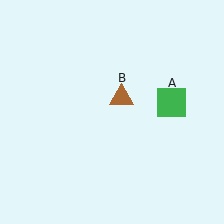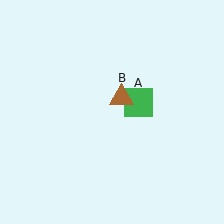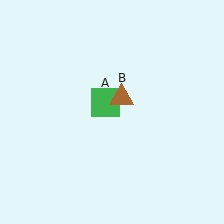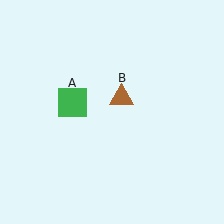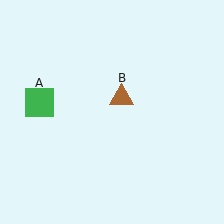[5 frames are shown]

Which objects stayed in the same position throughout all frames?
Brown triangle (object B) remained stationary.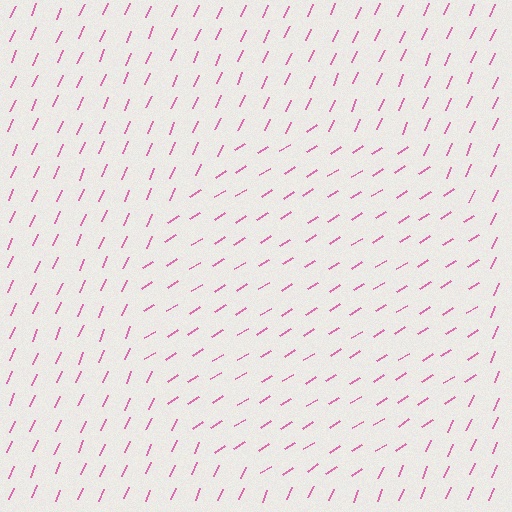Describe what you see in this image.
The image is filled with small pink line segments. A circle region in the image has lines oriented differently from the surrounding lines, creating a visible texture boundary.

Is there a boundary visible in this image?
Yes, there is a texture boundary formed by a change in line orientation.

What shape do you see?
I see a circle.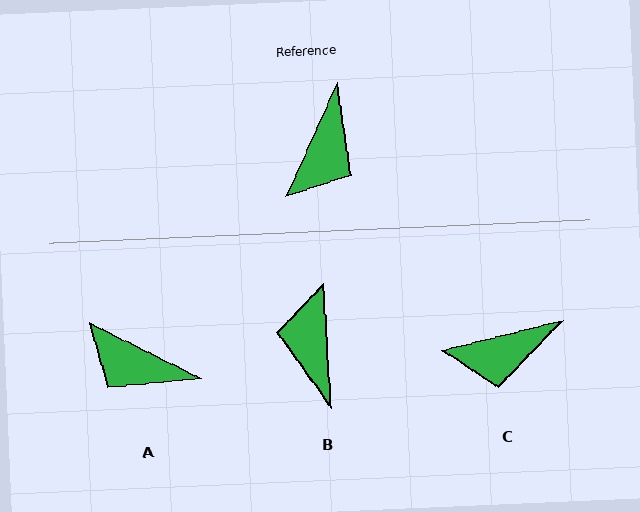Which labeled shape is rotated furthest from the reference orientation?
B, about 153 degrees away.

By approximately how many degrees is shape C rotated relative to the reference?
Approximately 52 degrees clockwise.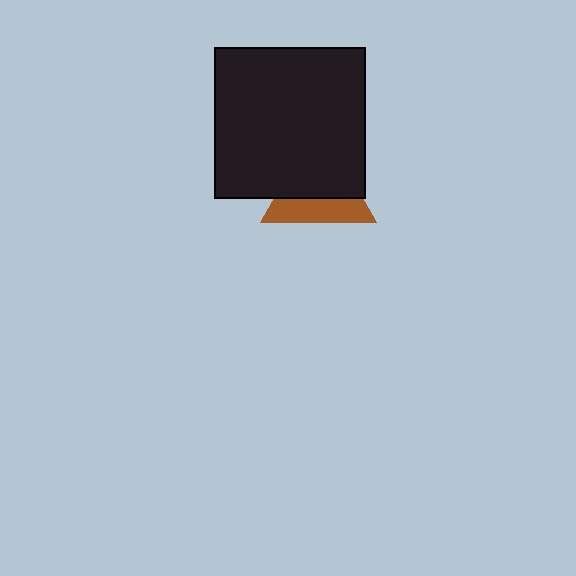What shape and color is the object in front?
The object in front is a black square.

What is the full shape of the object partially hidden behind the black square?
The partially hidden object is a brown triangle.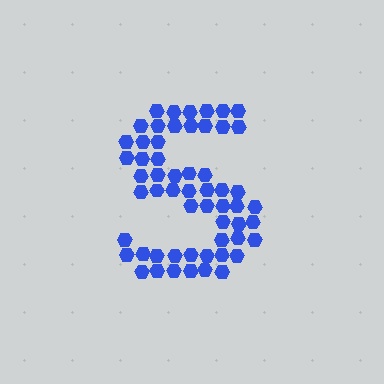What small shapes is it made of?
It is made of small hexagons.